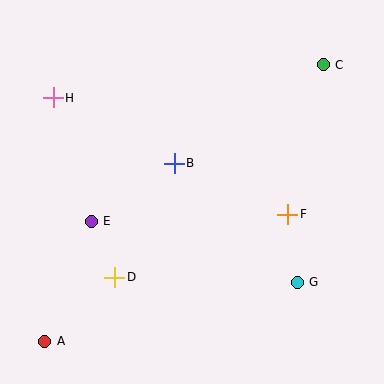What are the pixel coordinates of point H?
Point H is at (53, 98).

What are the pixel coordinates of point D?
Point D is at (115, 277).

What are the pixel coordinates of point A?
Point A is at (45, 341).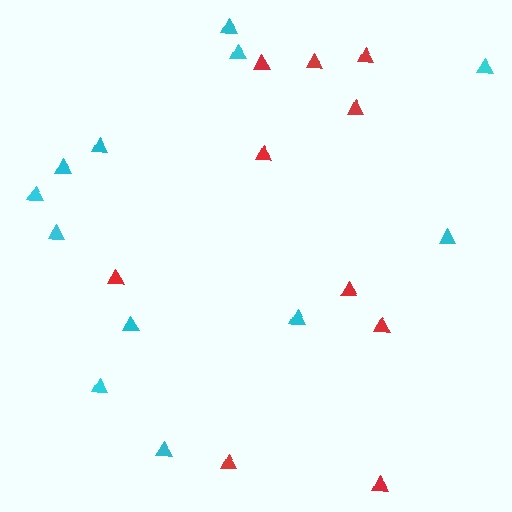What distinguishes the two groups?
There are 2 groups: one group of red triangles (10) and one group of cyan triangles (12).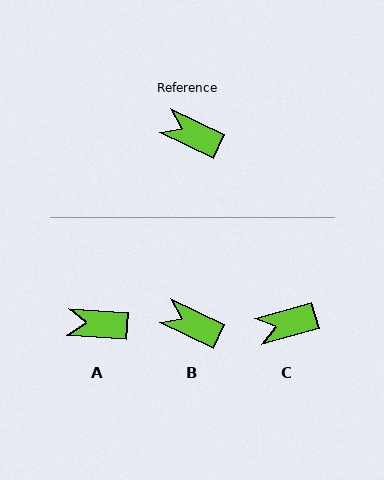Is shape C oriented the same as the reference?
No, it is off by about 41 degrees.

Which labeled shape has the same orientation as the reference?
B.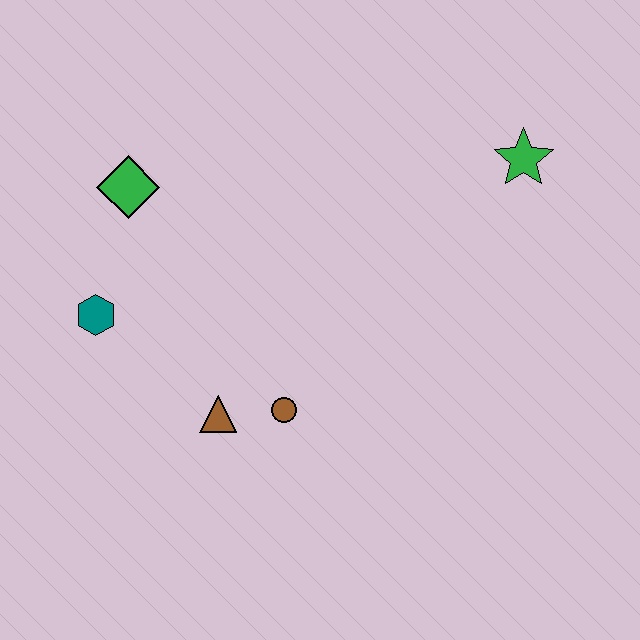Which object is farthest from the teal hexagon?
The green star is farthest from the teal hexagon.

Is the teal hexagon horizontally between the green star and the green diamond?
No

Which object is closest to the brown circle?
The brown triangle is closest to the brown circle.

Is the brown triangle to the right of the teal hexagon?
Yes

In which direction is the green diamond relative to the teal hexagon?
The green diamond is above the teal hexagon.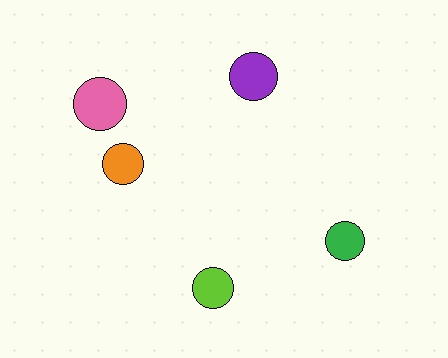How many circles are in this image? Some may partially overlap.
There are 5 circles.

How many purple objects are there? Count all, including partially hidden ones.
There is 1 purple object.